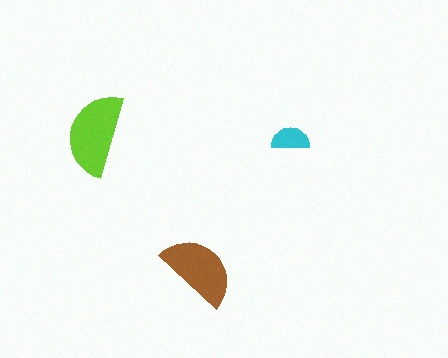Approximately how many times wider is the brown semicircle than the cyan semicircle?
About 2 times wider.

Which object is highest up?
The lime semicircle is topmost.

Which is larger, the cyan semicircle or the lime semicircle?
The lime one.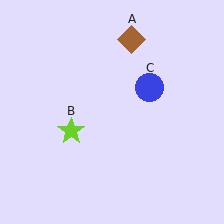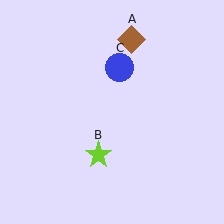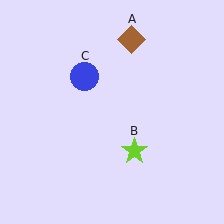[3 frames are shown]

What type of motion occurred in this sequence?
The lime star (object B), blue circle (object C) rotated counterclockwise around the center of the scene.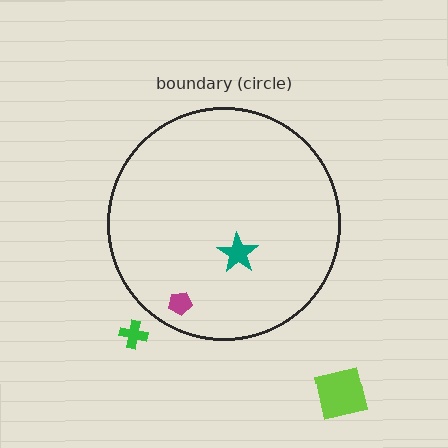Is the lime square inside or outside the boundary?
Outside.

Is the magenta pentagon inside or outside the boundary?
Inside.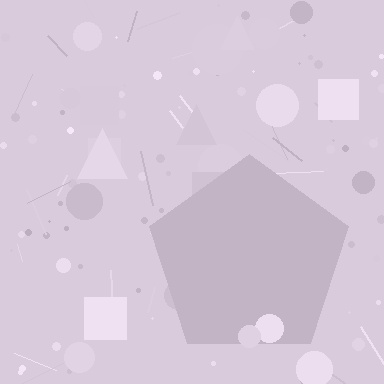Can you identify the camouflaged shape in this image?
The camouflaged shape is a pentagon.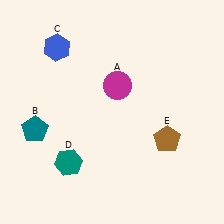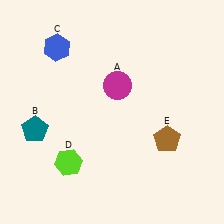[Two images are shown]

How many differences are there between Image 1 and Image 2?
There is 1 difference between the two images.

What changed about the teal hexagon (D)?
In Image 1, D is teal. In Image 2, it changed to lime.